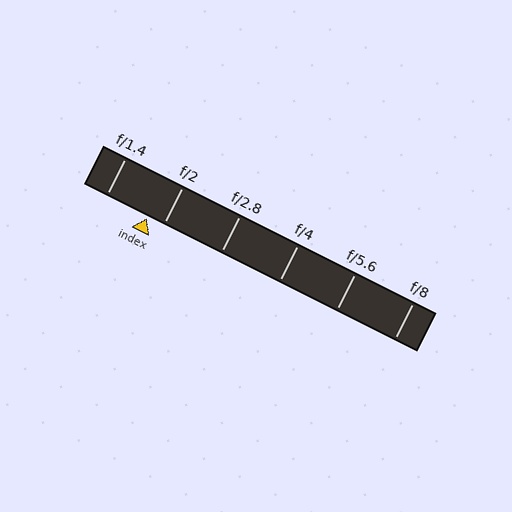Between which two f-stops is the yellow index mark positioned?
The index mark is between f/1.4 and f/2.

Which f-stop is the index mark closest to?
The index mark is closest to f/2.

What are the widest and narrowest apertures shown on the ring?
The widest aperture shown is f/1.4 and the narrowest is f/8.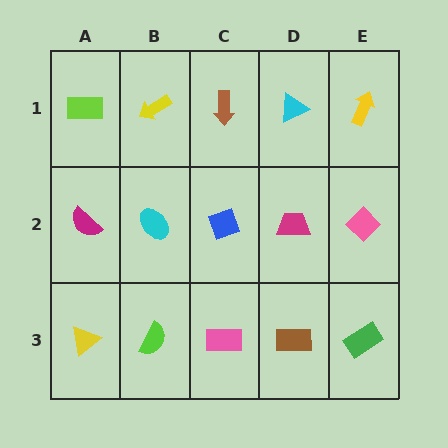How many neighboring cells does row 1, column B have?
3.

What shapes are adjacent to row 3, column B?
A cyan ellipse (row 2, column B), a yellow triangle (row 3, column A), a pink rectangle (row 3, column C).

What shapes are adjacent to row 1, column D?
A magenta trapezoid (row 2, column D), a brown arrow (row 1, column C), a yellow arrow (row 1, column E).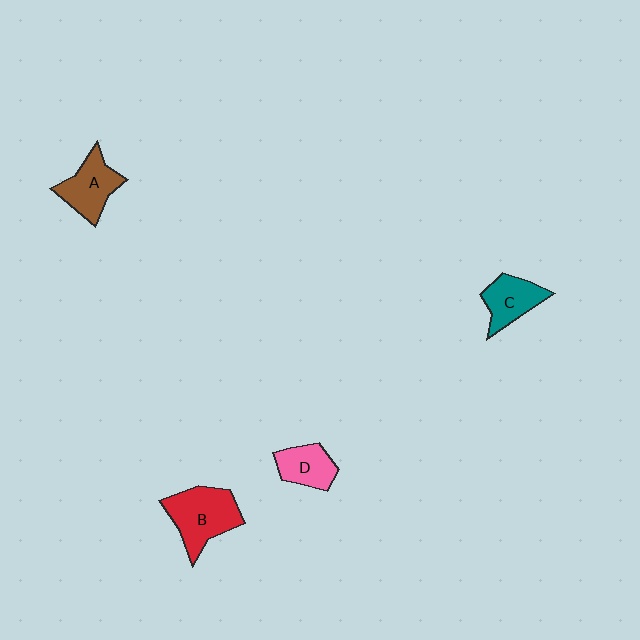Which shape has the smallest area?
Shape D (pink).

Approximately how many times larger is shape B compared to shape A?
Approximately 1.3 times.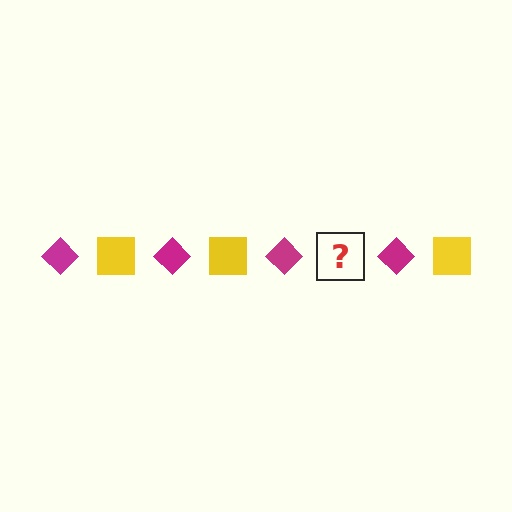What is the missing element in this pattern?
The missing element is a yellow square.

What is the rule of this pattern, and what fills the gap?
The rule is that the pattern alternates between magenta diamond and yellow square. The gap should be filled with a yellow square.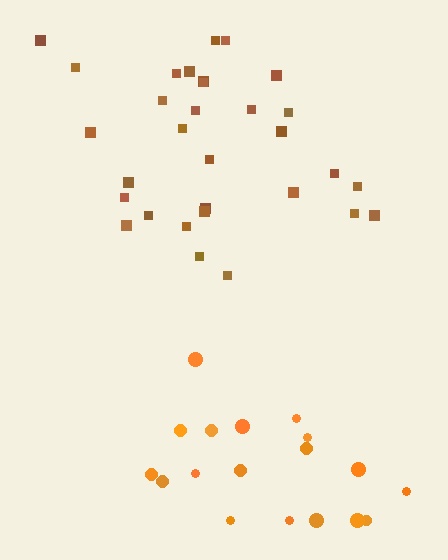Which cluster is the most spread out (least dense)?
Orange.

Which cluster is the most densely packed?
Brown.